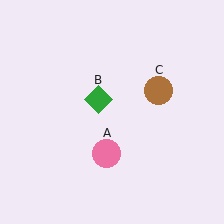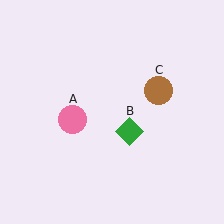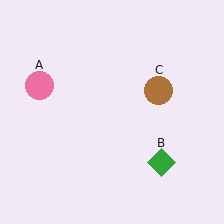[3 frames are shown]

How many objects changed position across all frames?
2 objects changed position: pink circle (object A), green diamond (object B).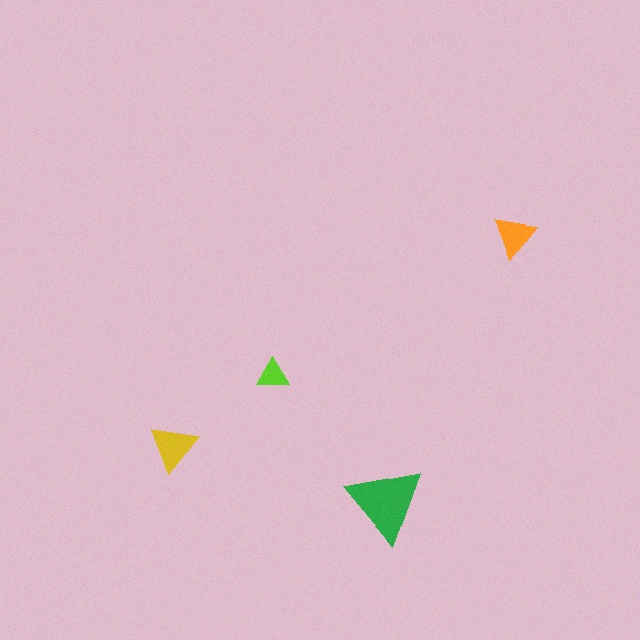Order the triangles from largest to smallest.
the green one, the yellow one, the orange one, the lime one.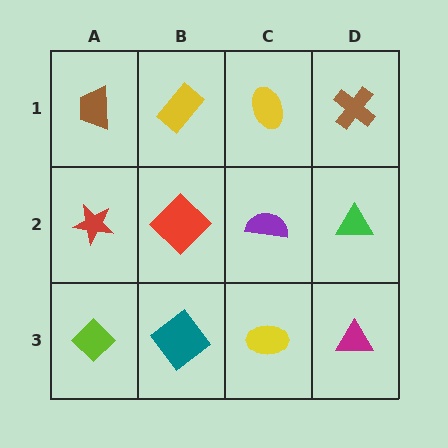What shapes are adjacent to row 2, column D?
A brown cross (row 1, column D), a magenta triangle (row 3, column D), a purple semicircle (row 2, column C).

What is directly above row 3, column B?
A red diamond.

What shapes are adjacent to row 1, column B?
A red diamond (row 2, column B), a brown trapezoid (row 1, column A), a yellow ellipse (row 1, column C).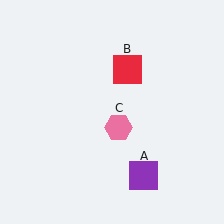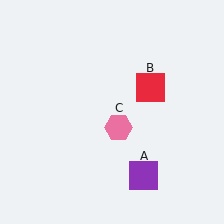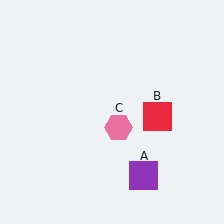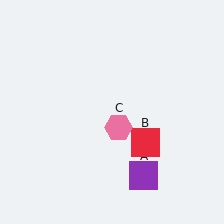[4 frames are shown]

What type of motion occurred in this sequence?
The red square (object B) rotated clockwise around the center of the scene.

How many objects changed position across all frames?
1 object changed position: red square (object B).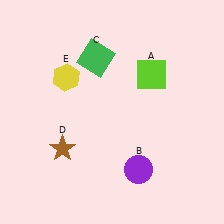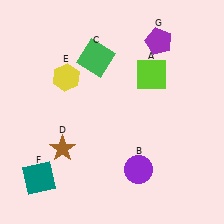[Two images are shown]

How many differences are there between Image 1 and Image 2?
There are 2 differences between the two images.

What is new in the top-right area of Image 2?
A purple pentagon (G) was added in the top-right area of Image 2.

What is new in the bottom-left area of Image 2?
A teal square (F) was added in the bottom-left area of Image 2.